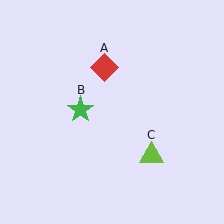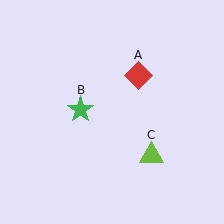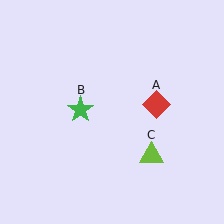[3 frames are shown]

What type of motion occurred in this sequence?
The red diamond (object A) rotated clockwise around the center of the scene.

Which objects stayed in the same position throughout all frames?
Green star (object B) and lime triangle (object C) remained stationary.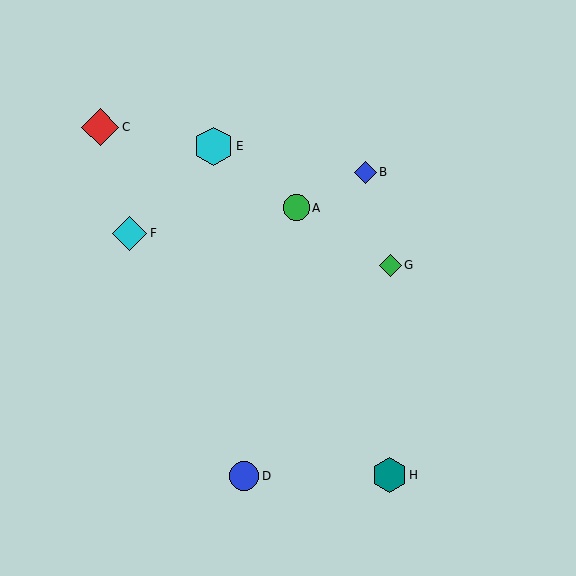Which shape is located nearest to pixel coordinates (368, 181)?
The blue diamond (labeled B) at (365, 172) is nearest to that location.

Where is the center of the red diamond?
The center of the red diamond is at (100, 127).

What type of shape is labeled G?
Shape G is a green diamond.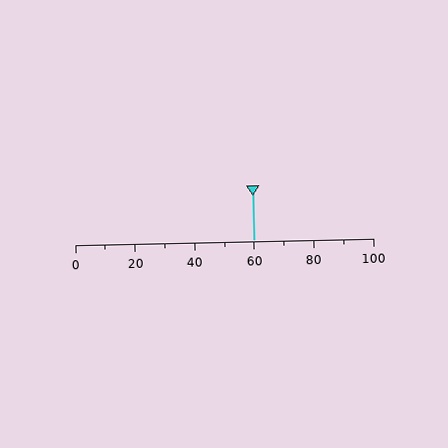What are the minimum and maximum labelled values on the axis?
The axis runs from 0 to 100.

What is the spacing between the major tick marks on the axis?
The major ticks are spaced 20 apart.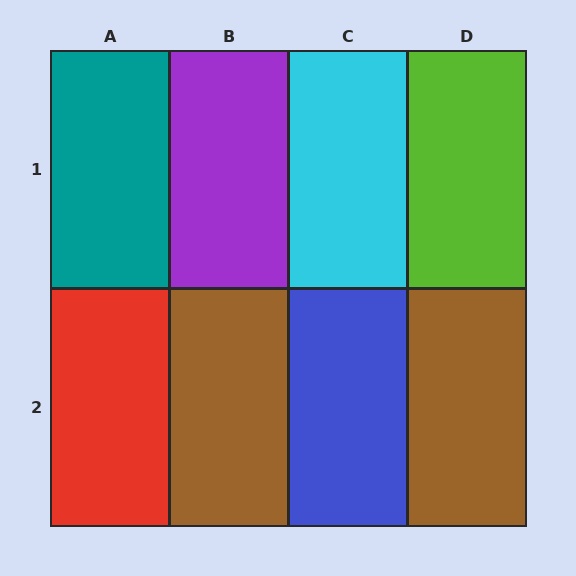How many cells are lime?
1 cell is lime.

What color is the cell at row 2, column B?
Brown.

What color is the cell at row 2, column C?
Blue.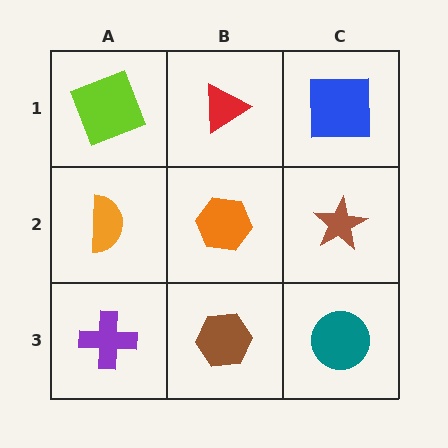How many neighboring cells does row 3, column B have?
3.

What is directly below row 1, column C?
A brown star.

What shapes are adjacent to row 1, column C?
A brown star (row 2, column C), a red triangle (row 1, column B).